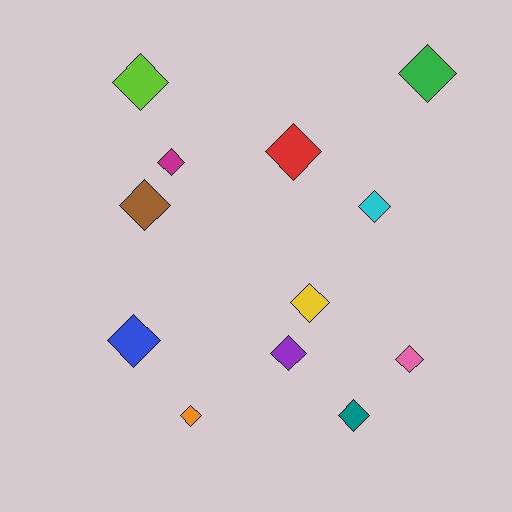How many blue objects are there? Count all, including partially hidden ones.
There is 1 blue object.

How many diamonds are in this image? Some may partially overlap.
There are 12 diamonds.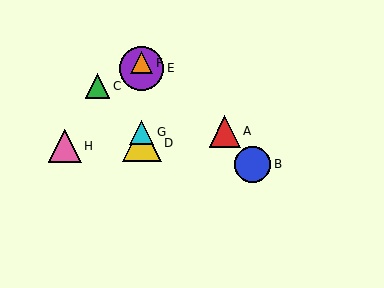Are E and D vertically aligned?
Yes, both are at x≈142.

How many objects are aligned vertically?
4 objects (D, E, F, G) are aligned vertically.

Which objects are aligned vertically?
Objects D, E, F, G are aligned vertically.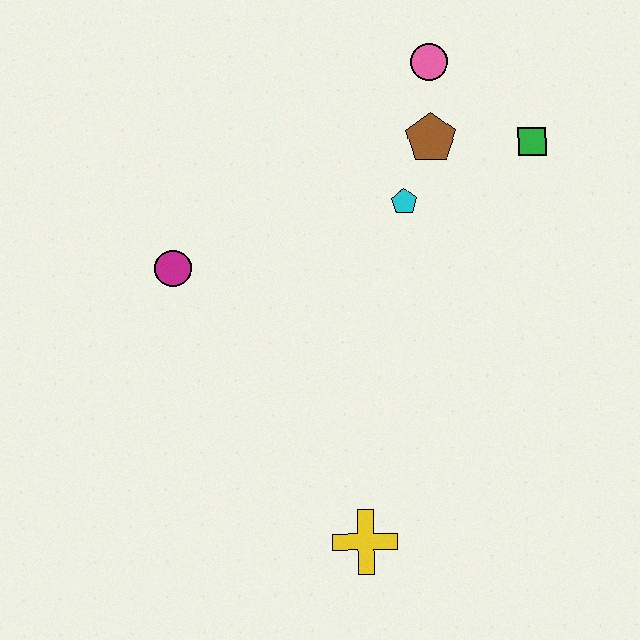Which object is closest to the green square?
The brown pentagon is closest to the green square.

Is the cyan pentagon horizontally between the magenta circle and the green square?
Yes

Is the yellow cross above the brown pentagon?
No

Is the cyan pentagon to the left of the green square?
Yes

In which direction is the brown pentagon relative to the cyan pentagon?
The brown pentagon is above the cyan pentagon.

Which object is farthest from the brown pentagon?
The yellow cross is farthest from the brown pentagon.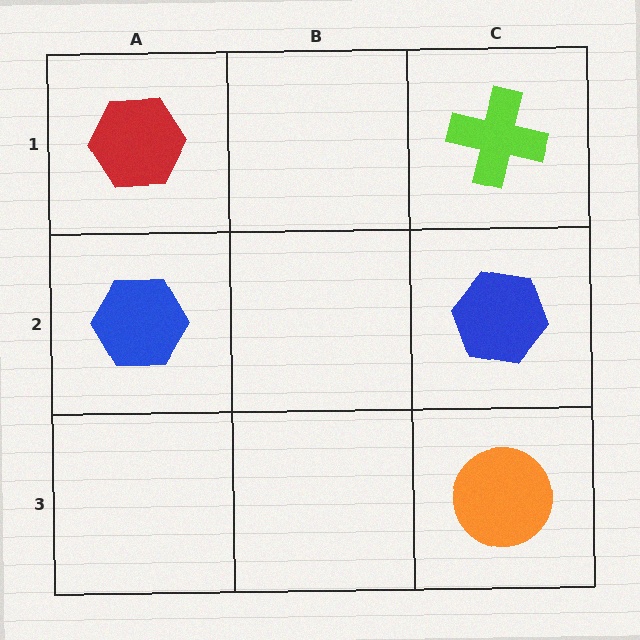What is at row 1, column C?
A lime cross.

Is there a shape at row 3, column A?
No, that cell is empty.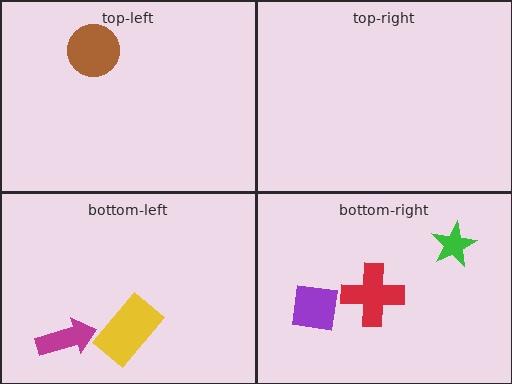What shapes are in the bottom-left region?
The yellow rectangle, the magenta arrow.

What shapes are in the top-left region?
The brown circle.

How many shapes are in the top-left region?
1.